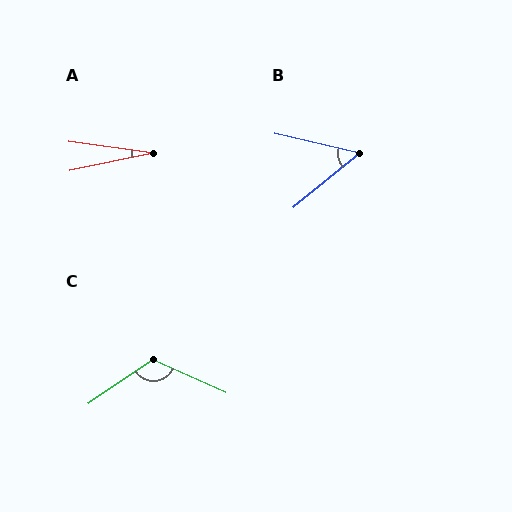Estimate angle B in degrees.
Approximately 52 degrees.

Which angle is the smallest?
A, at approximately 19 degrees.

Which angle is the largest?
C, at approximately 121 degrees.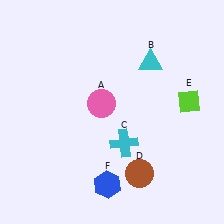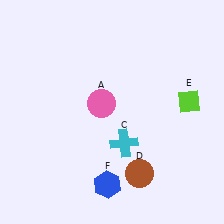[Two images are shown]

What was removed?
The cyan triangle (B) was removed in Image 2.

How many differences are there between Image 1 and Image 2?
There is 1 difference between the two images.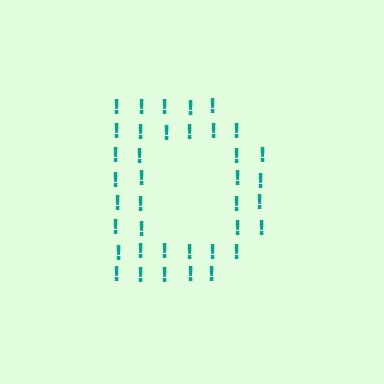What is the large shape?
The large shape is the letter D.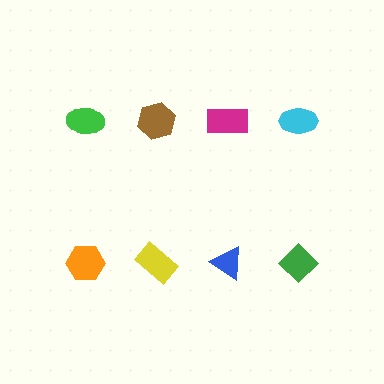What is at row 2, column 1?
An orange hexagon.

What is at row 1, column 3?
A magenta rectangle.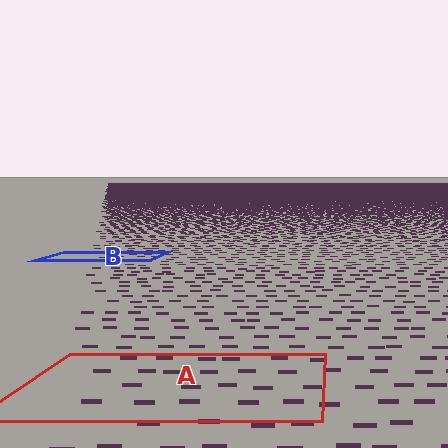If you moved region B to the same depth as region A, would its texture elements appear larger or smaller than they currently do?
They would appear larger. At a closer depth, the same texture elements are projected at a bigger on-screen size.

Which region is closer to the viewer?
Region A is closer. The texture elements there are larger and more spread out.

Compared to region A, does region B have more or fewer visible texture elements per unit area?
Region B has more texture elements per unit area — they are packed more densely because it is farther away.